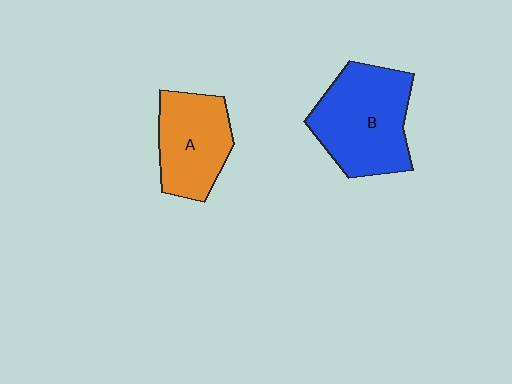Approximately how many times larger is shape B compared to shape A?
Approximately 1.4 times.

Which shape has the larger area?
Shape B (blue).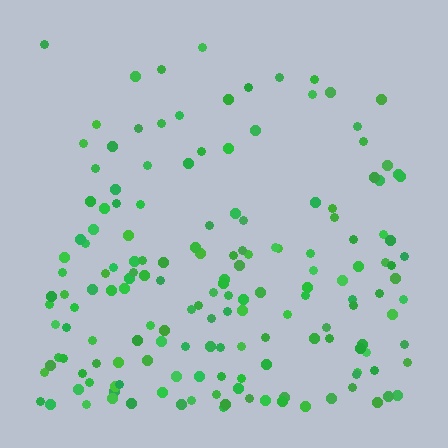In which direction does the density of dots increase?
From top to bottom, with the bottom side densest.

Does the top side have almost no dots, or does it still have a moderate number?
Still a moderate number, just noticeably fewer than the bottom.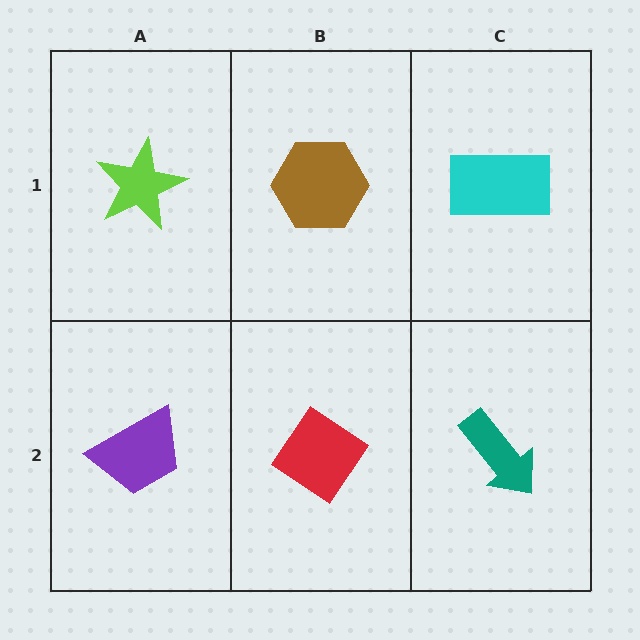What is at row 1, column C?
A cyan rectangle.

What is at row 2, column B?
A red diamond.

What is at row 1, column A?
A lime star.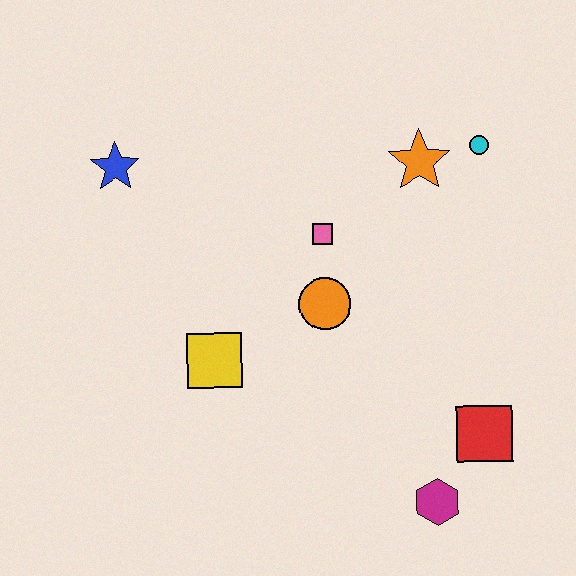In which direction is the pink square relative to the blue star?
The pink square is to the right of the blue star.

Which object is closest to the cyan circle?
The orange star is closest to the cyan circle.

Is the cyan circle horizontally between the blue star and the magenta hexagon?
No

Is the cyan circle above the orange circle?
Yes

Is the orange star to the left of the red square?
Yes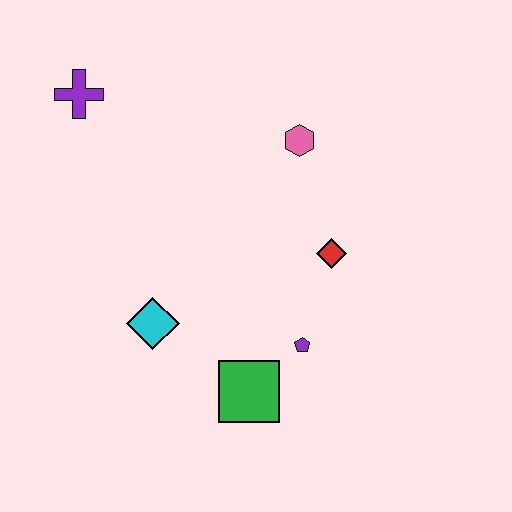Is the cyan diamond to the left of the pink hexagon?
Yes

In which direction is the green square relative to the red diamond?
The green square is below the red diamond.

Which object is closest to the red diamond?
The purple pentagon is closest to the red diamond.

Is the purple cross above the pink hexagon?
Yes